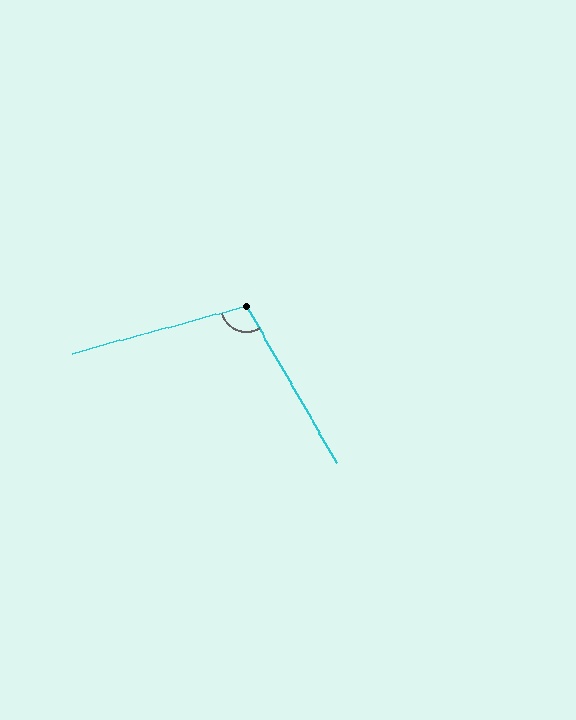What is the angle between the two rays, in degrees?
Approximately 105 degrees.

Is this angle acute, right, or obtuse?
It is obtuse.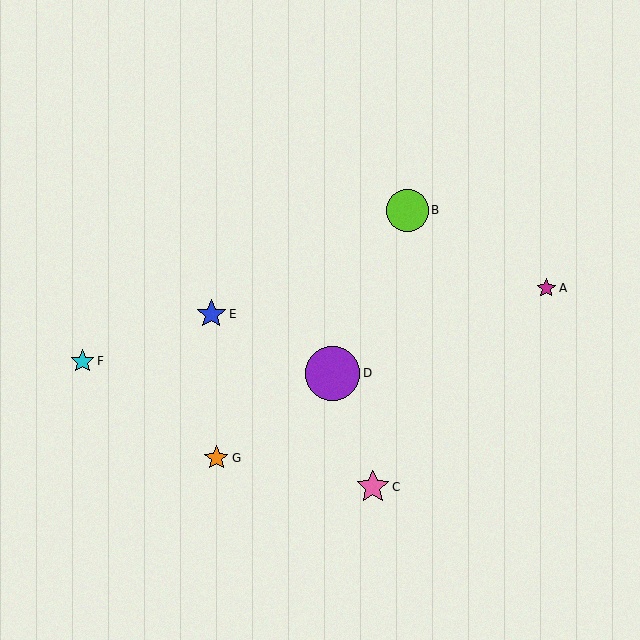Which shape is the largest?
The purple circle (labeled D) is the largest.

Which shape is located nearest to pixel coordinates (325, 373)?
The purple circle (labeled D) at (333, 373) is nearest to that location.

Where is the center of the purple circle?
The center of the purple circle is at (333, 373).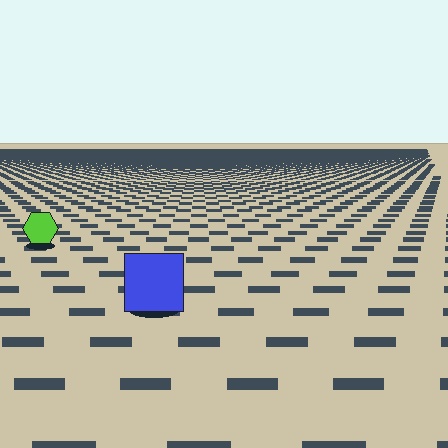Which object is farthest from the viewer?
The lime hexagon is farthest from the viewer. It appears smaller and the ground texture around it is denser.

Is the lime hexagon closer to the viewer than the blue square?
No. The blue square is closer — you can tell from the texture gradient: the ground texture is coarser near it.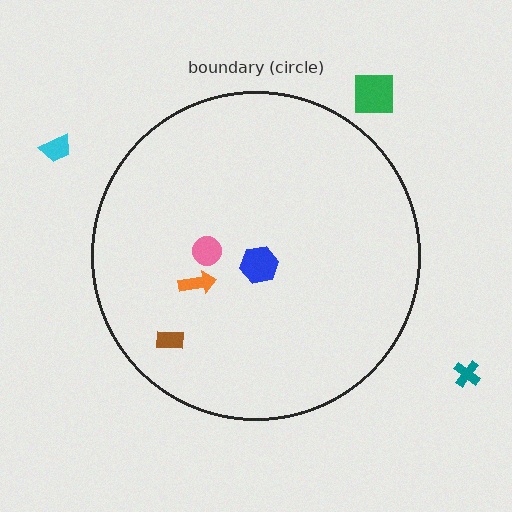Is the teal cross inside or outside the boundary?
Outside.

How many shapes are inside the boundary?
4 inside, 3 outside.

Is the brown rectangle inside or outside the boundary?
Inside.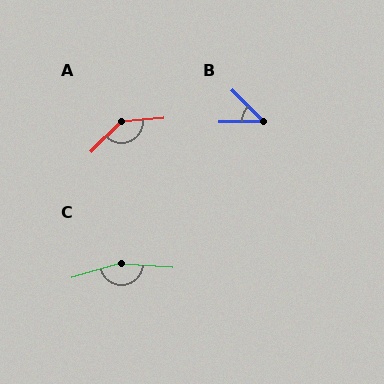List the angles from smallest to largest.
B (45°), A (140°), C (160°).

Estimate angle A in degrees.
Approximately 140 degrees.